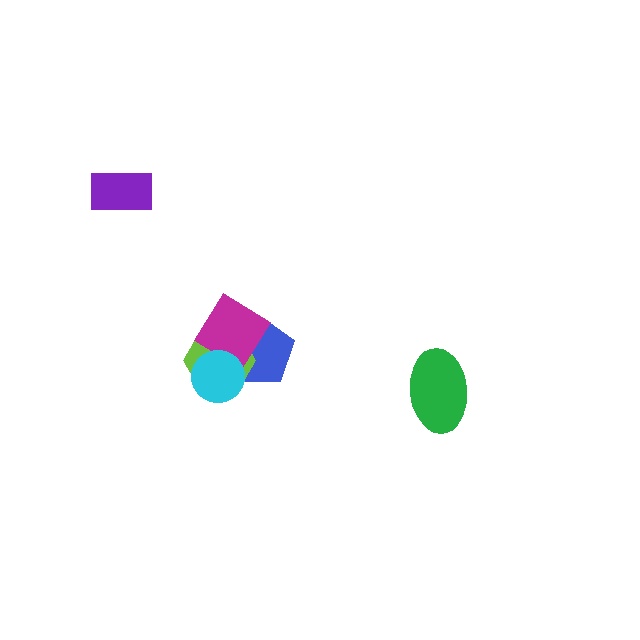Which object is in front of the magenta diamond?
The cyan circle is in front of the magenta diamond.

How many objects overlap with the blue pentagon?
3 objects overlap with the blue pentagon.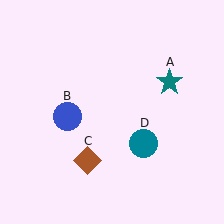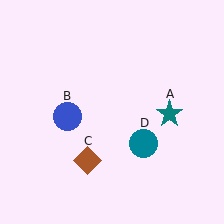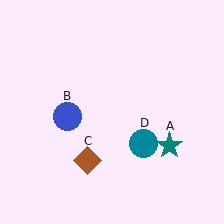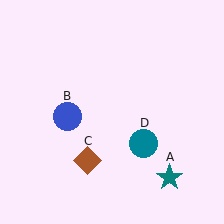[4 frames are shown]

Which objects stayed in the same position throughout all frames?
Blue circle (object B) and brown diamond (object C) and teal circle (object D) remained stationary.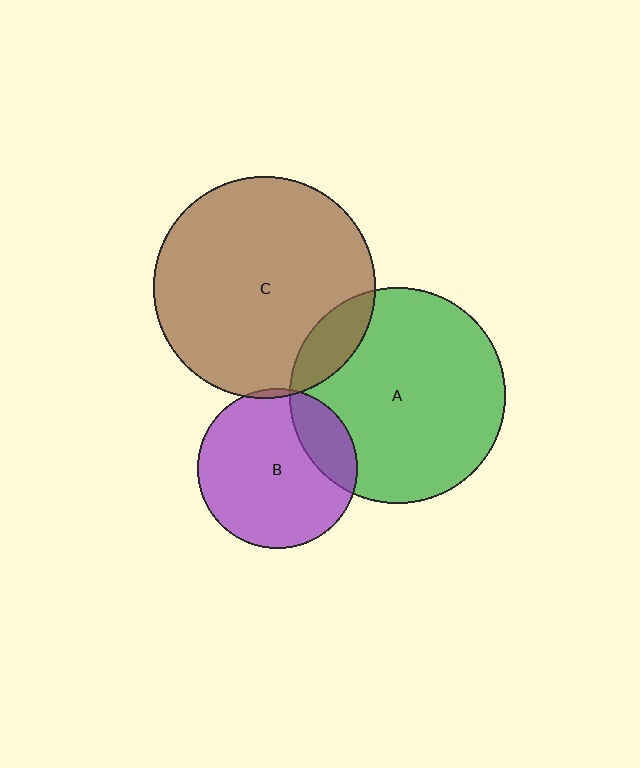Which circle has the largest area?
Circle C (brown).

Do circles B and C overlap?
Yes.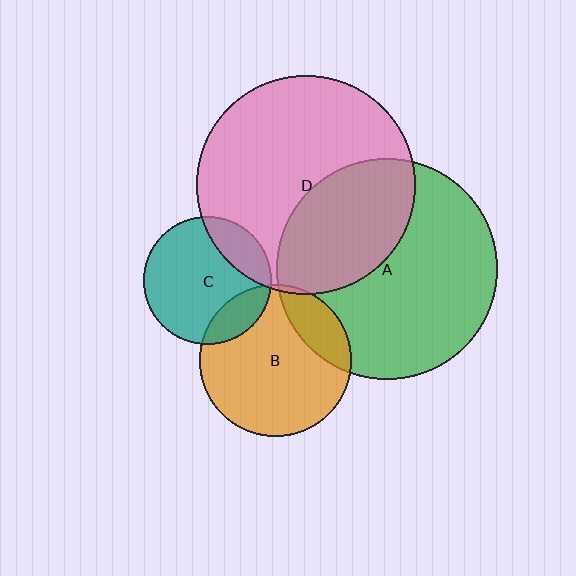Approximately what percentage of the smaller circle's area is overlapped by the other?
Approximately 5%.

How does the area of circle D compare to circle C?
Approximately 3.0 times.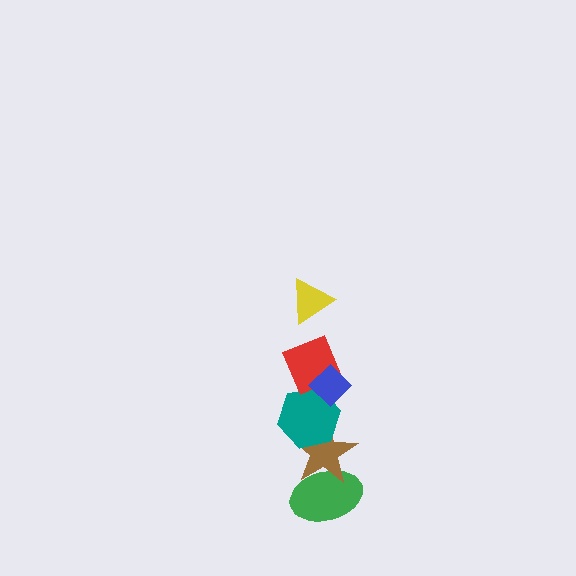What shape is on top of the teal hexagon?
The red diamond is on top of the teal hexagon.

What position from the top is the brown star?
The brown star is 5th from the top.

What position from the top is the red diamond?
The red diamond is 3rd from the top.